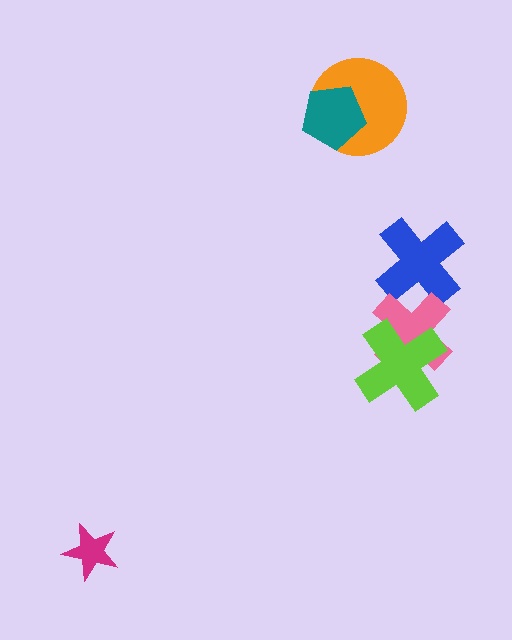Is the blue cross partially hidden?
Yes, it is partially covered by another shape.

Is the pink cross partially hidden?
Yes, it is partially covered by another shape.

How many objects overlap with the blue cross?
1 object overlaps with the blue cross.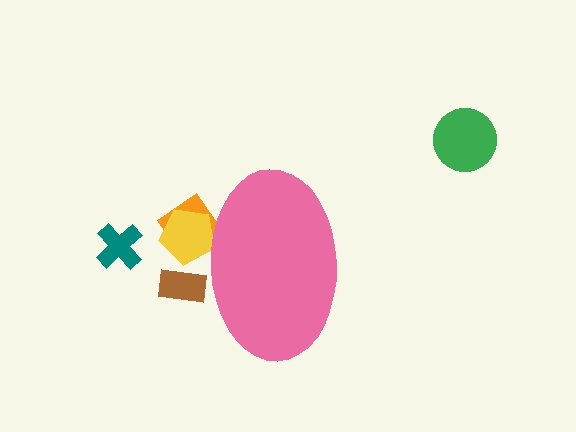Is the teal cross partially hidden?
No, the teal cross is fully visible.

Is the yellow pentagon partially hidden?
Yes, the yellow pentagon is partially hidden behind the pink ellipse.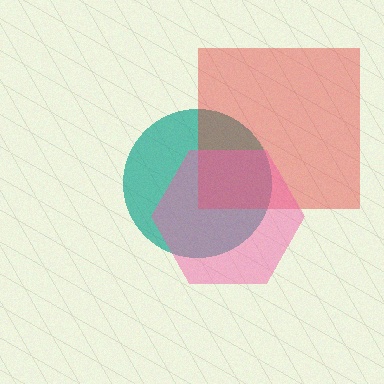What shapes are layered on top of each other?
The layered shapes are: a teal circle, a red square, a pink hexagon.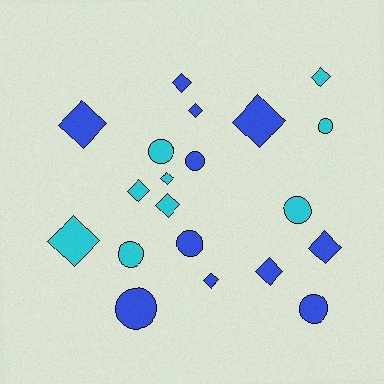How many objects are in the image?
There are 20 objects.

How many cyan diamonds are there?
There are 5 cyan diamonds.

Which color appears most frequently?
Blue, with 11 objects.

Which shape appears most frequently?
Diamond, with 12 objects.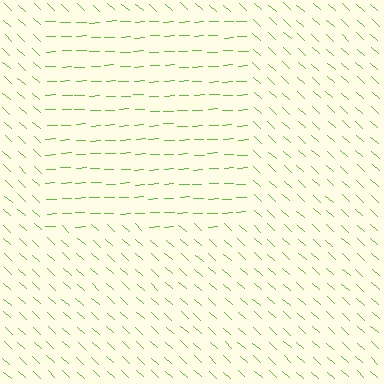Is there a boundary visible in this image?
Yes, there is a texture boundary formed by a change in line orientation.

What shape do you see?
I see a rectangle.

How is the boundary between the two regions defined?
The boundary is defined purely by a change in line orientation (approximately 45 degrees difference). All lines are the same color and thickness.